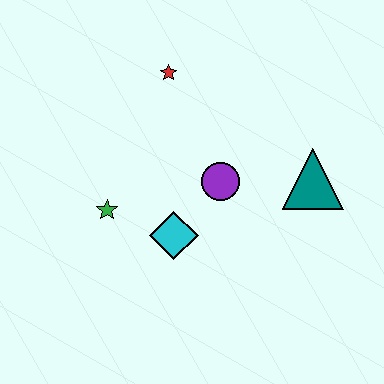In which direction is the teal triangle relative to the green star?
The teal triangle is to the right of the green star.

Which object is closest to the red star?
The purple circle is closest to the red star.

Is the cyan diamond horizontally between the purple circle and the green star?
Yes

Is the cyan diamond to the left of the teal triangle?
Yes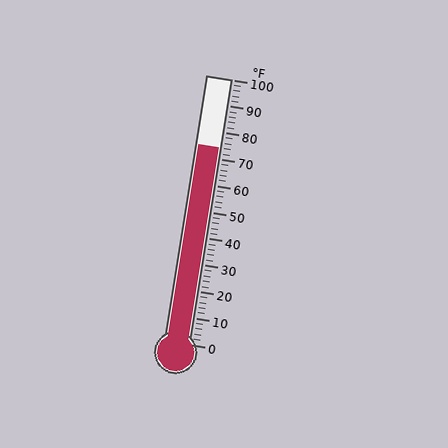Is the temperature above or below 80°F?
The temperature is below 80°F.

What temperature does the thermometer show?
The thermometer shows approximately 74°F.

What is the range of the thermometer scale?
The thermometer scale ranges from 0°F to 100°F.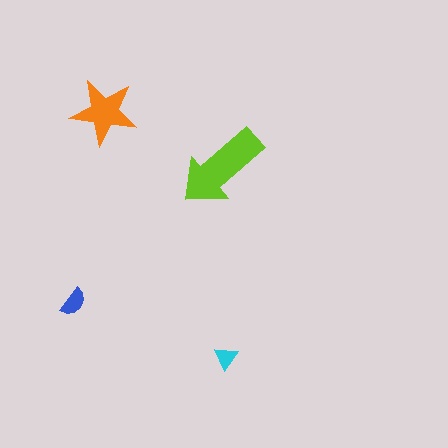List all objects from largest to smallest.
The lime arrow, the orange star, the blue semicircle, the cyan triangle.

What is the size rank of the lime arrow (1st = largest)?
1st.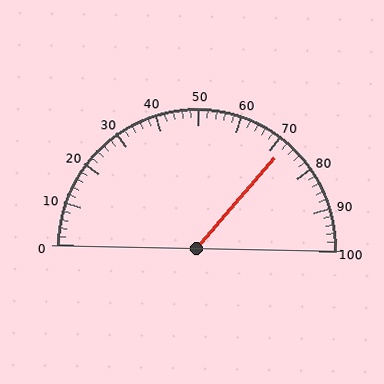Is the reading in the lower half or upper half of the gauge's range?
The reading is in the upper half of the range (0 to 100).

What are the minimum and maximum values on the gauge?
The gauge ranges from 0 to 100.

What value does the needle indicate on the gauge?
The needle indicates approximately 72.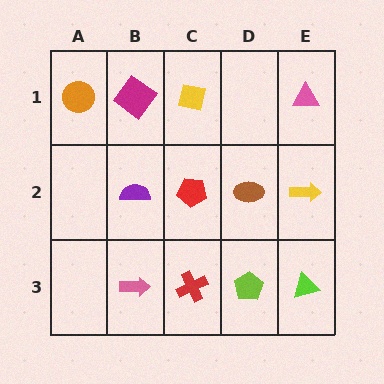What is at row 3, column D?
A lime pentagon.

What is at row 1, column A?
An orange circle.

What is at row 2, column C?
A red pentagon.